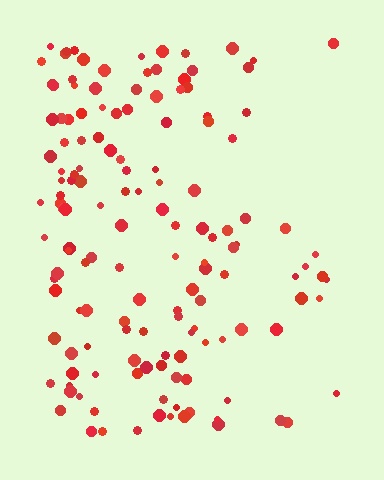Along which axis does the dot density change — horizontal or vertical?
Horizontal.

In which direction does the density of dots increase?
From right to left, with the left side densest.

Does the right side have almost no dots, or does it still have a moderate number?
Still a moderate number, just noticeably fewer than the left.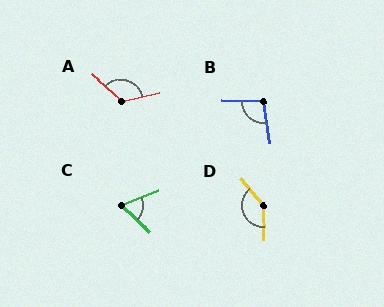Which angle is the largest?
D, at approximately 143 degrees.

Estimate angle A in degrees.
Approximately 124 degrees.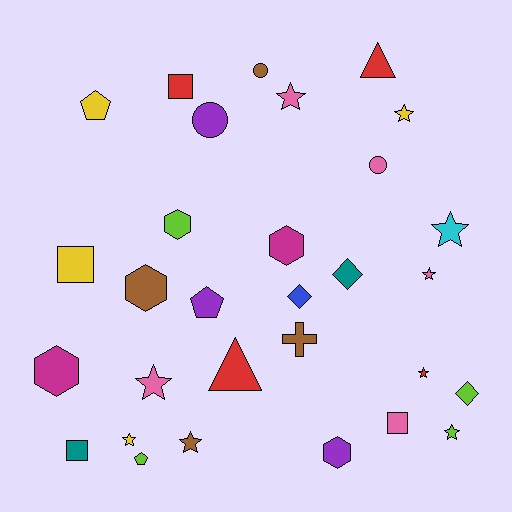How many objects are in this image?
There are 30 objects.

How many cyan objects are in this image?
There is 1 cyan object.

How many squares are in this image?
There are 4 squares.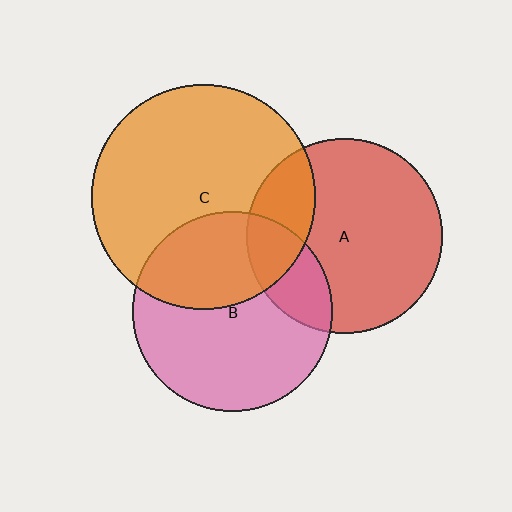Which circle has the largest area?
Circle C (orange).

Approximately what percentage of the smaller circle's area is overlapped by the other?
Approximately 20%.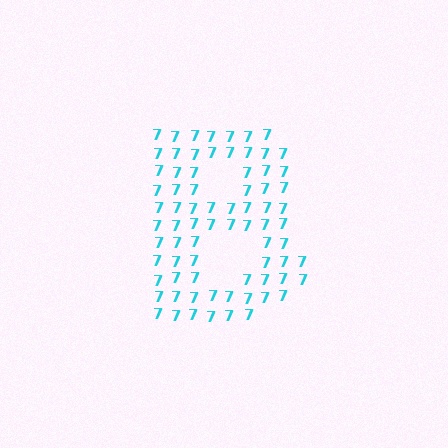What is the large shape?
The large shape is the letter B.